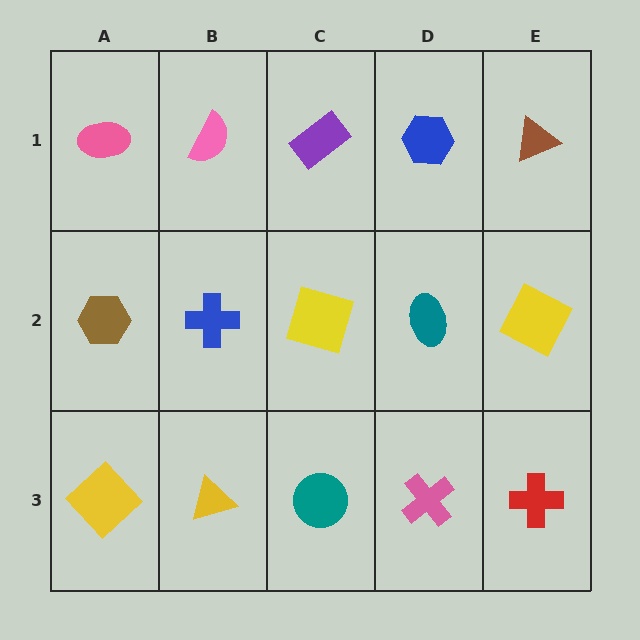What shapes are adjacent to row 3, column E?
A yellow square (row 2, column E), a pink cross (row 3, column D).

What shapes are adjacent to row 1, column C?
A yellow square (row 2, column C), a pink semicircle (row 1, column B), a blue hexagon (row 1, column D).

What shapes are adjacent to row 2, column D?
A blue hexagon (row 1, column D), a pink cross (row 3, column D), a yellow square (row 2, column C), a yellow square (row 2, column E).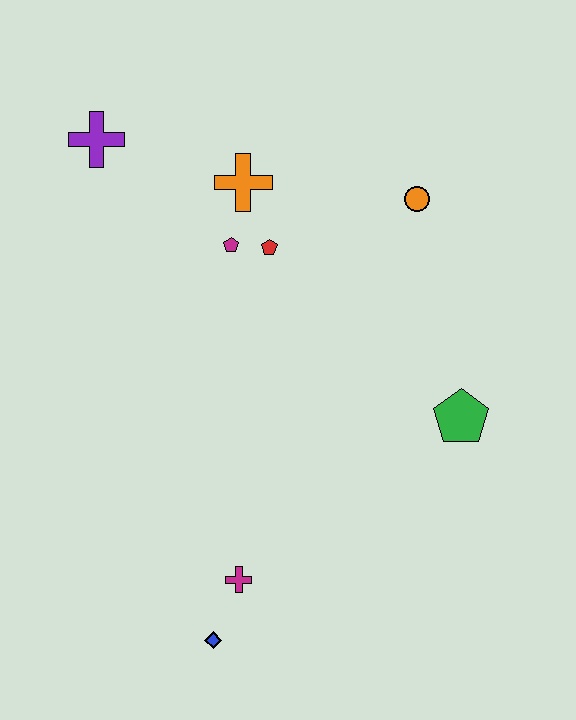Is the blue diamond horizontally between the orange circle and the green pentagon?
No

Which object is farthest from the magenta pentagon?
The blue diamond is farthest from the magenta pentagon.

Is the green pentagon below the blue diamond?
No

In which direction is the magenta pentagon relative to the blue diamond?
The magenta pentagon is above the blue diamond.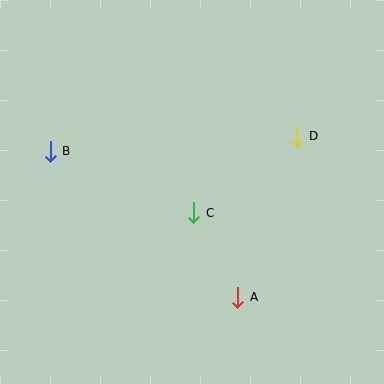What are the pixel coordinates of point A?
Point A is at (238, 297).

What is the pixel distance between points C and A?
The distance between C and A is 95 pixels.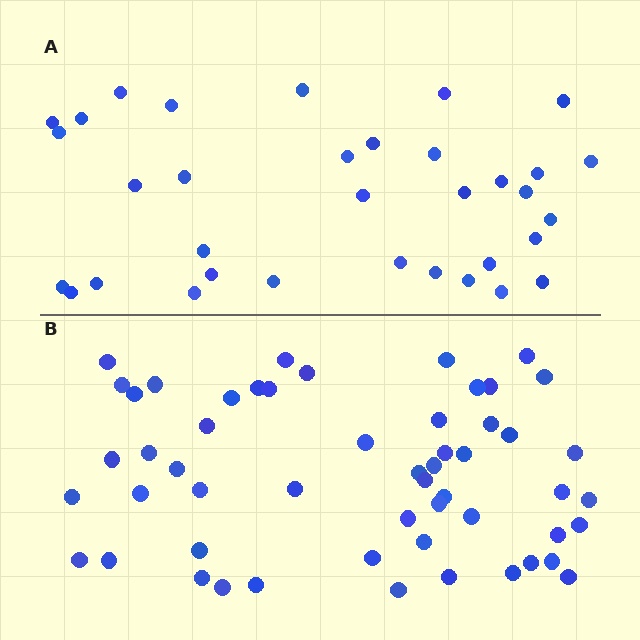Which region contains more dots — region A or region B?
Region B (the bottom region) has more dots.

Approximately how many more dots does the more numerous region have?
Region B has approximately 20 more dots than region A.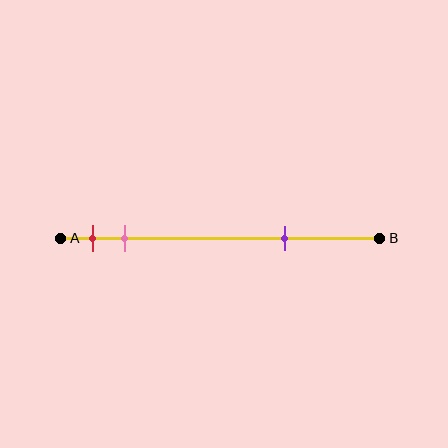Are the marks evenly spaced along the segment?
No, the marks are not evenly spaced.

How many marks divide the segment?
There are 3 marks dividing the segment.